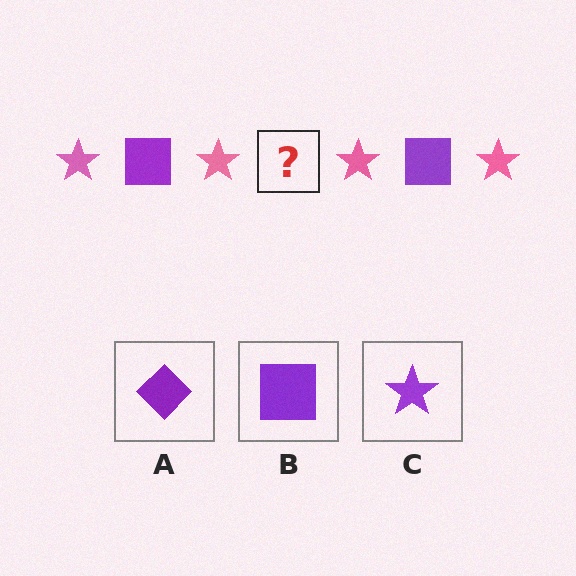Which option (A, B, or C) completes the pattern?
B.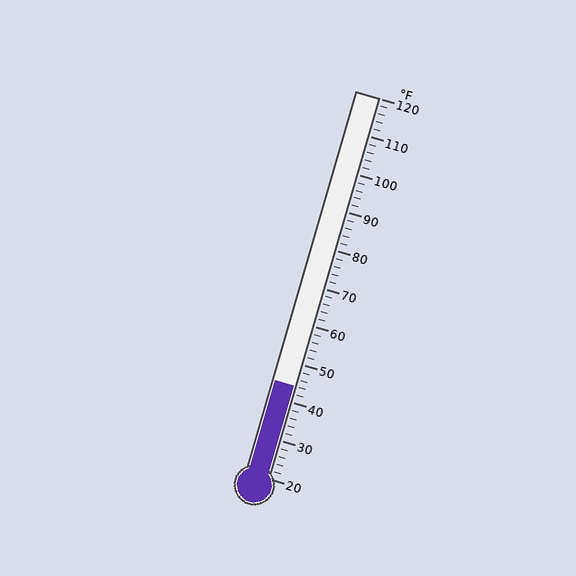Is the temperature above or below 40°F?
The temperature is above 40°F.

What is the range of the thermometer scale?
The thermometer scale ranges from 20°F to 120°F.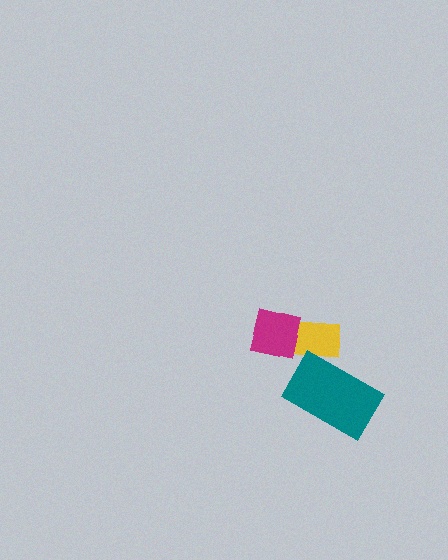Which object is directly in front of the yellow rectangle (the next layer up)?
The magenta square is directly in front of the yellow rectangle.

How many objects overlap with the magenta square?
1 object overlaps with the magenta square.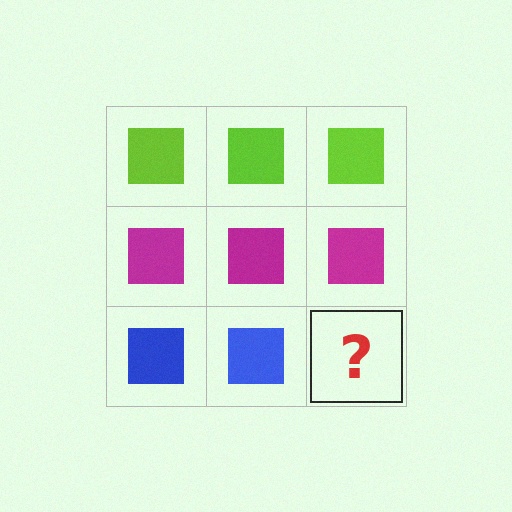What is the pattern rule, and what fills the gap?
The rule is that each row has a consistent color. The gap should be filled with a blue square.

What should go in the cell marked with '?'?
The missing cell should contain a blue square.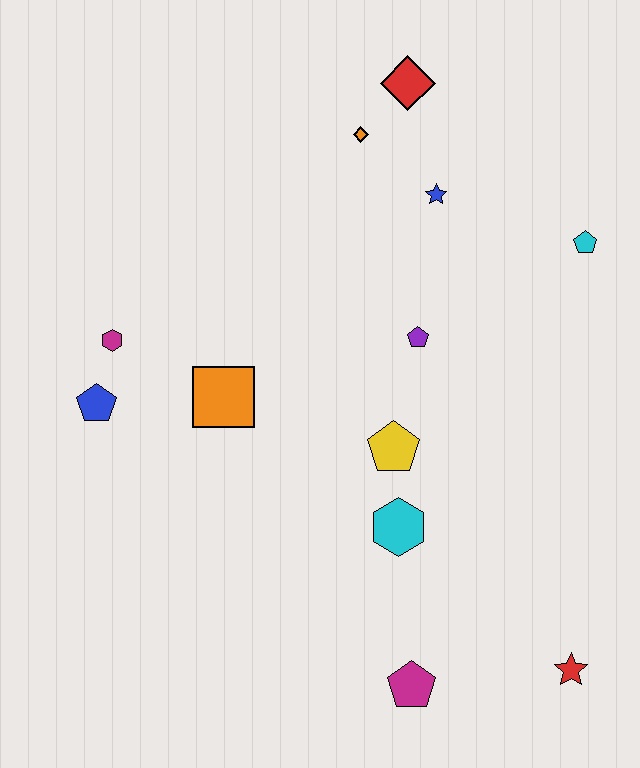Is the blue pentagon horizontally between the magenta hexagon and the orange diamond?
No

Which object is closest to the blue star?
The orange diamond is closest to the blue star.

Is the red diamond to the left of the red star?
Yes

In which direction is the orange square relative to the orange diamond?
The orange square is below the orange diamond.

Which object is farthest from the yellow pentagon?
The red diamond is farthest from the yellow pentagon.